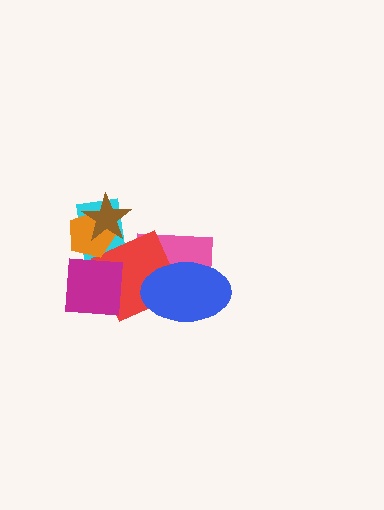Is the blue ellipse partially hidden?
No, no other shape covers it.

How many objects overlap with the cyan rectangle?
4 objects overlap with the cyan rectangle.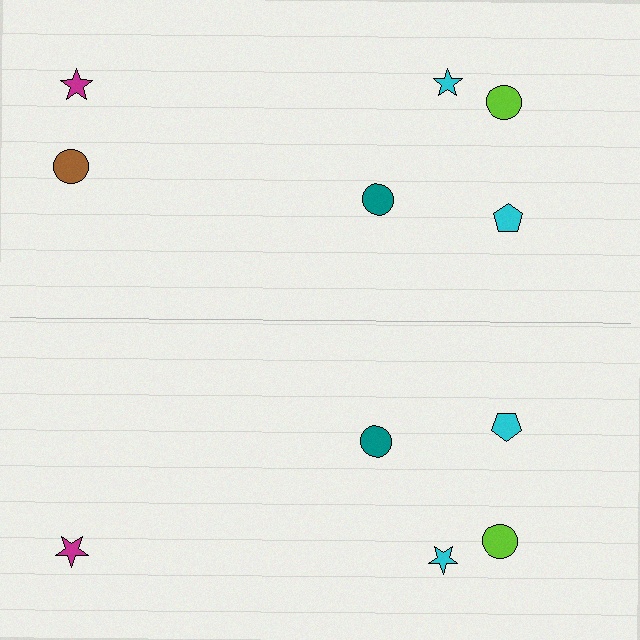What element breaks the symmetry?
A brown circle is missing from the bottom side.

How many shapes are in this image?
There are 11 shapes in this image.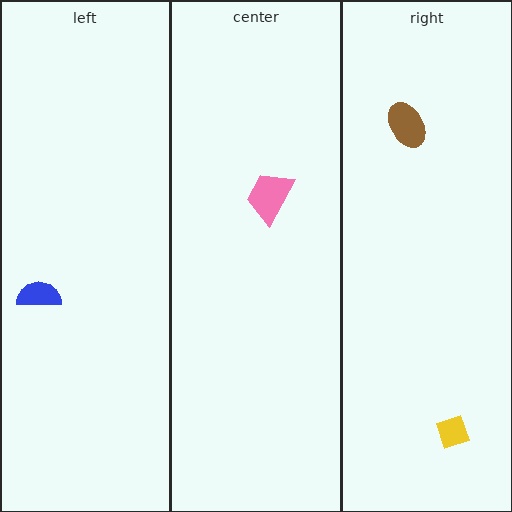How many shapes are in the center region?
1.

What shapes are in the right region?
The yellow diamond, the brown ellipse.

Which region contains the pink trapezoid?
The center region.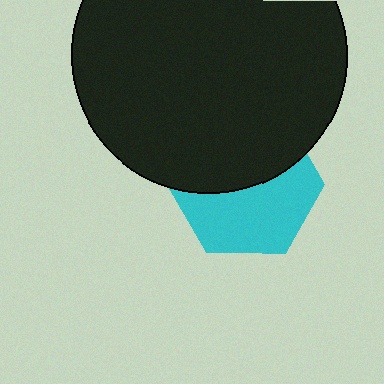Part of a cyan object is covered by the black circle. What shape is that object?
It is a hexagon.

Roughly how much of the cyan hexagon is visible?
About half of it is visible (roughly 52%).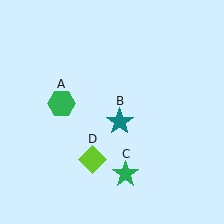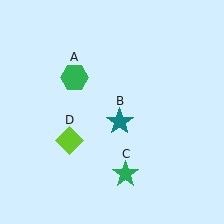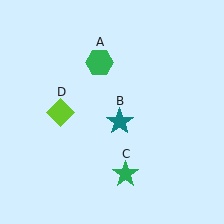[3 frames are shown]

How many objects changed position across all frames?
2 objects changed position: green hexagon (object A), lime diamond (object D).